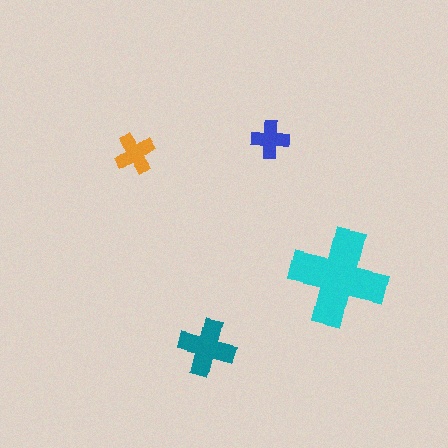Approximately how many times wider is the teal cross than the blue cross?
About 1.5 times wider.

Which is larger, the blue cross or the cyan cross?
The cyan one.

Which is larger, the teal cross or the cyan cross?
The cyan one.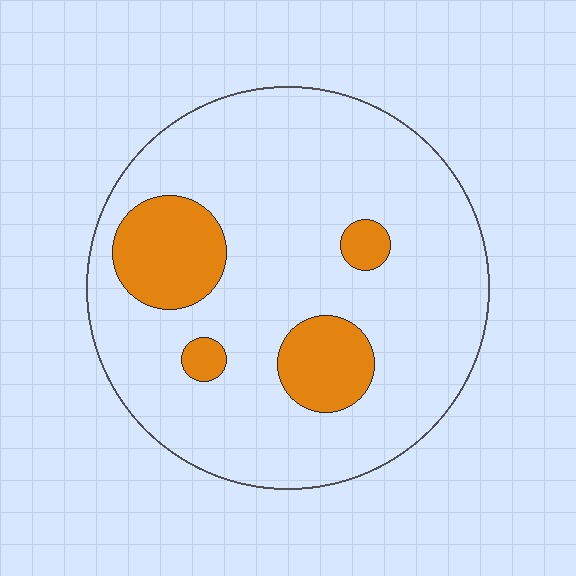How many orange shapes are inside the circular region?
4.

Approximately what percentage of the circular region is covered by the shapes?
Approximately 15%.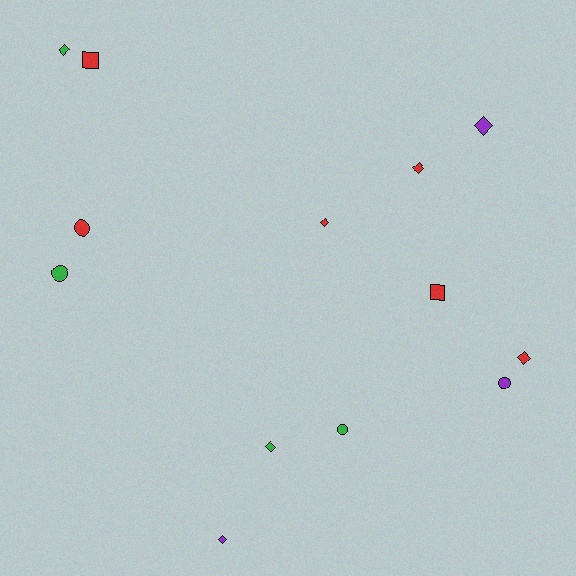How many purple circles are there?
There is 1 purple circle.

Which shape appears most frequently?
Diamond, with 7 objects.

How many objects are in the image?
There are 13 objects.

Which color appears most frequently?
Red, with 6 objects.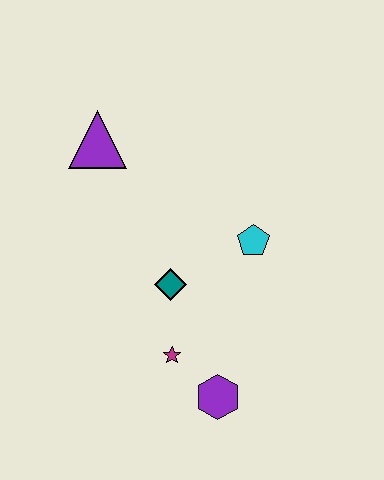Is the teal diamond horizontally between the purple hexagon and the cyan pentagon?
No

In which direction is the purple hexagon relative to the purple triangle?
The purple hexagon is below the purple triangle.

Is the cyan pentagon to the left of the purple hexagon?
No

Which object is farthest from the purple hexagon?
The purple triangle is farthest from the purple hexagon.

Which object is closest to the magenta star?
The purple hexagon is closest to the magenta star.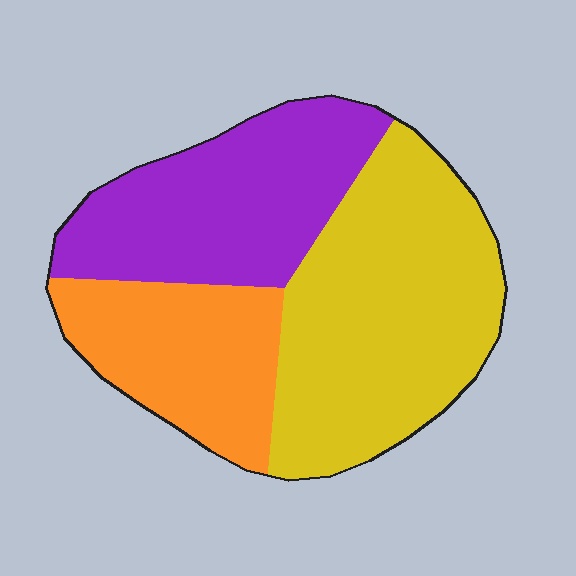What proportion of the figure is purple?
Purple covers roughly 30% of the figure.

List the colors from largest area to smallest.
From largest to smallest: yellow, purple, orange.